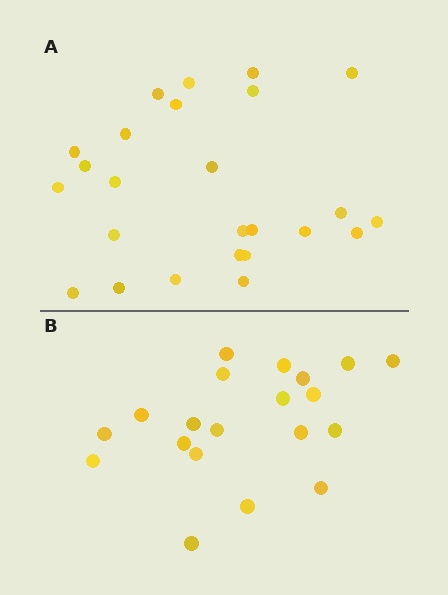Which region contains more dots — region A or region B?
Region A (the top region) has more dots.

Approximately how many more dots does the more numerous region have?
Region A has about 5 more dots than region B.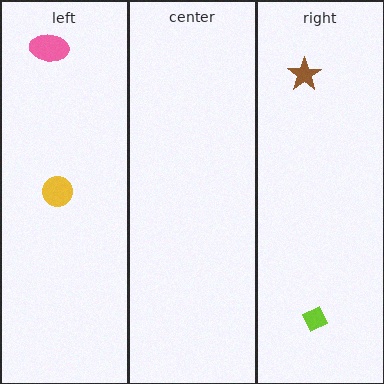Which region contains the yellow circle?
The left region.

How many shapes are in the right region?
2.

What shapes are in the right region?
The brown star, the lime diamond.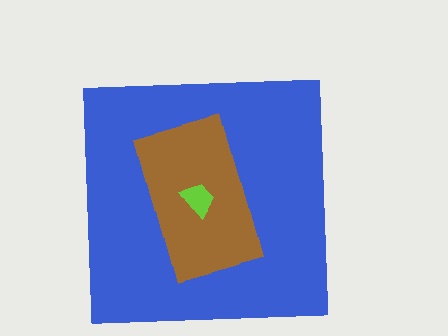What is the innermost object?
The lime trapezoid.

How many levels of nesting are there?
3.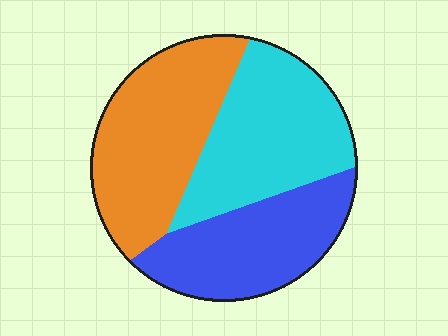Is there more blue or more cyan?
Cyan.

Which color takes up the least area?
Blue, at roughly 30%.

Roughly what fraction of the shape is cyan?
Cyan takes up about one third (1/3) of the shape.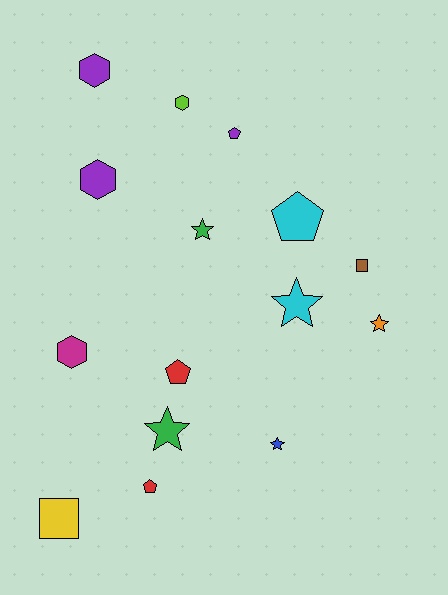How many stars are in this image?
There are 5 stars.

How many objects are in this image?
There are 15 objects.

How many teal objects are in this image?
There are no teal objects.